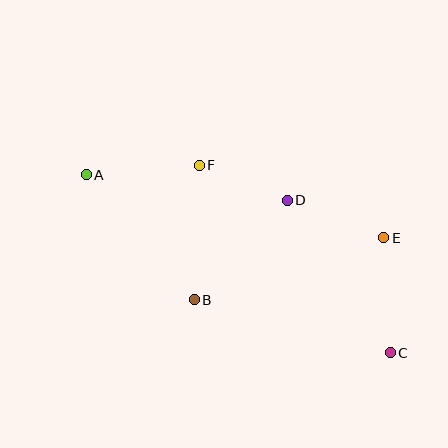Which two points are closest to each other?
Points D and F are closest to each other.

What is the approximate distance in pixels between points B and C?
The distance between B and C is approximately 203 pixels.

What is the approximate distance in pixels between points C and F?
The distance between C and F is approximately 267 pixels.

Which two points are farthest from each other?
Points A and C are farthest from each other.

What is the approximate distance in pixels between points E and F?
The distance between E and F is approximately 198 pixels.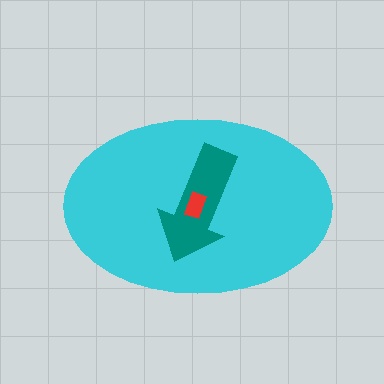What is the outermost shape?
The cyan ellipse.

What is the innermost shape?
The red rectangle.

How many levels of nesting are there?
3.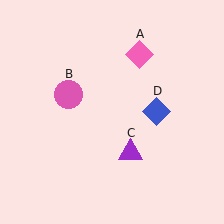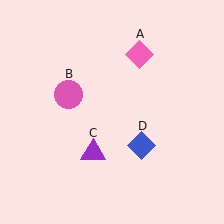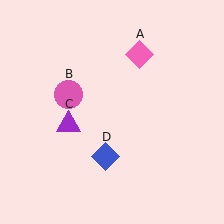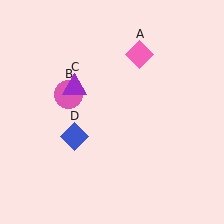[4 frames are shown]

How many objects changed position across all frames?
2 objects changed position: purple triangle (object C), blue diamond (object D).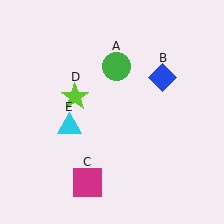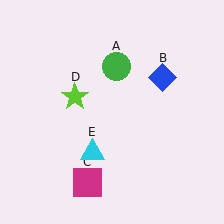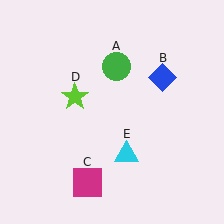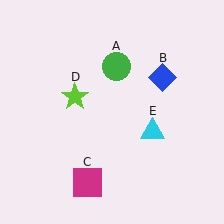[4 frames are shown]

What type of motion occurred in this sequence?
The cyan triangle (object E) rotated counterclockwise around the center of the scene.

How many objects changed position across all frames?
1 object changed position: cyan triangle (object E).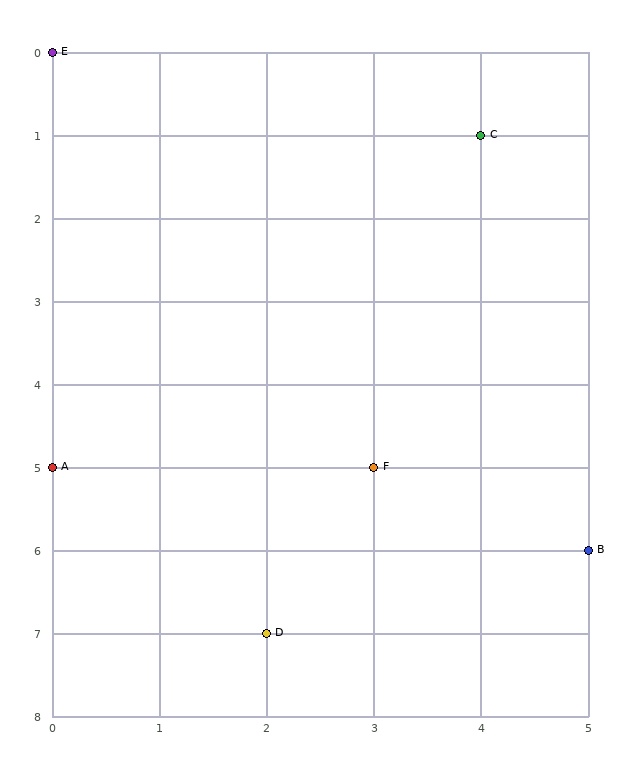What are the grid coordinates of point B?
Point B is at grid coordinates (5, 6).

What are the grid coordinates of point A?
Point A is at grid coordinates (0, 5).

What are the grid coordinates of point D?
Point D is at grid coordinates (2, 7).